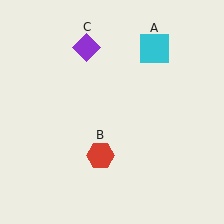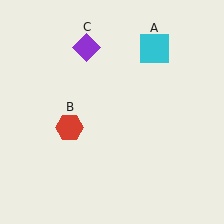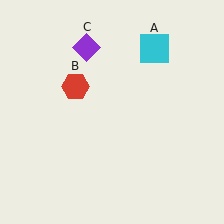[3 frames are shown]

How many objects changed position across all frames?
1 object changed position: red hexagon (object B).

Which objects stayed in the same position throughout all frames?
Cyan square (object A) and purple diamond (object C) remained stationary.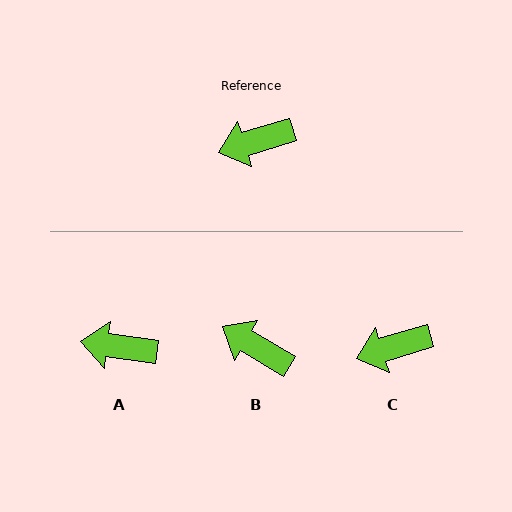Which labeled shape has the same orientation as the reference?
C.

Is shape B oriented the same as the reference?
No, it is off by about 48 degrees.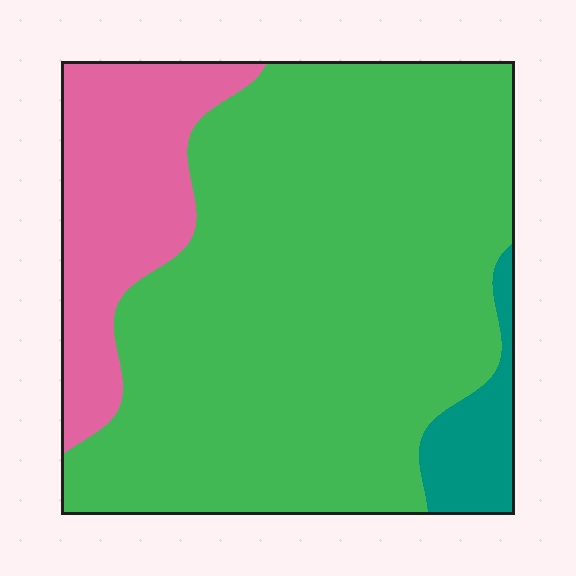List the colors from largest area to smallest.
From largest to smallest: green, pink, teal.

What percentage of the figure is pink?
Pink covers around 20% of the figure.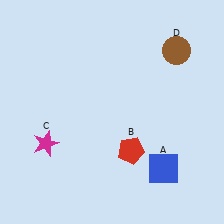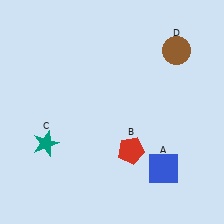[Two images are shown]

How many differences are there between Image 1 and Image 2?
There is 1 difference between the two images.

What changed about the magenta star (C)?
In Image 1, C is magenta. In Image 2, it changed to teal.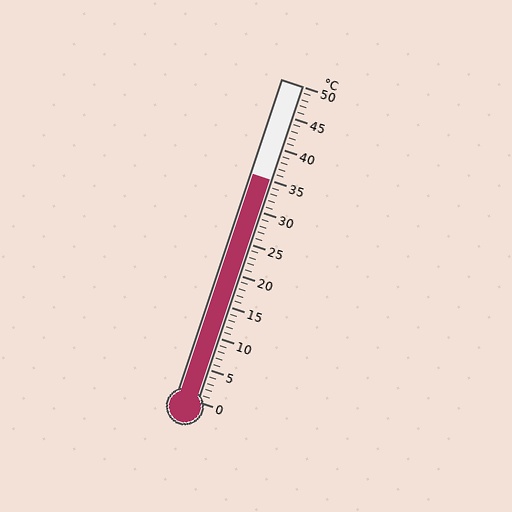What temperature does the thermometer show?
The thermometer shows approximately 35°C.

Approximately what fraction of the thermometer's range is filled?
The thermometer is filled to approximately 70% of its range.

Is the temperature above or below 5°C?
The temperature is above 5°C.